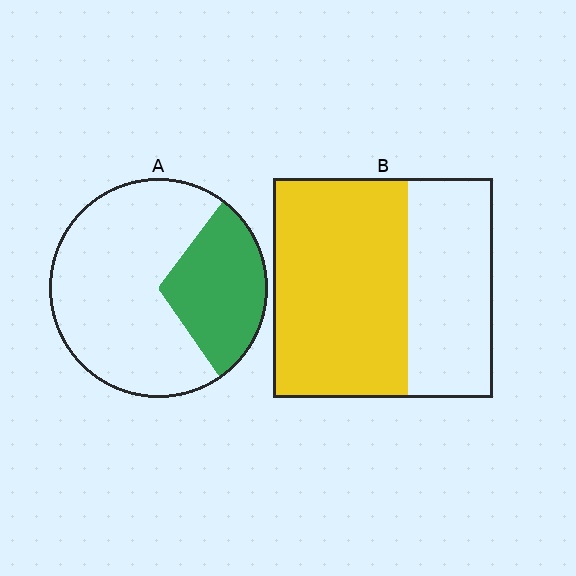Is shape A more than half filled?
No.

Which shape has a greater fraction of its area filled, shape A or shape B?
Shape B.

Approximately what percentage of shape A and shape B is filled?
A is approximately 30% and B is approximately 60%.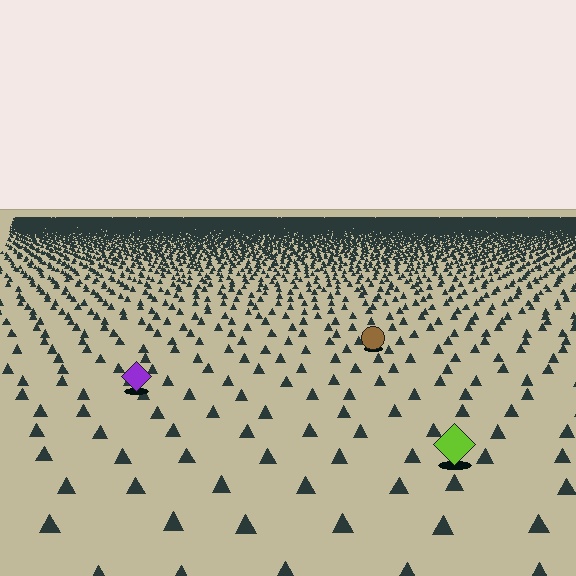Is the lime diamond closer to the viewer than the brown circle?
Yes. The lime diamond is closer — you can tell from the texture gradient: the ground texture is coarser near it.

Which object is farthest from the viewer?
The brown circle is farthest from the viewer. It appears smaller and the ground texture around it is denser.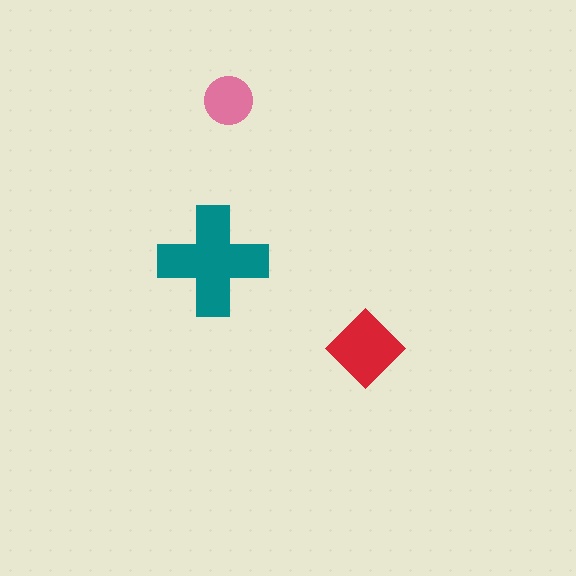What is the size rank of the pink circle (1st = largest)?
3rd.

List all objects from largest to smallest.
The teal cross, the red diamond, the pink circle.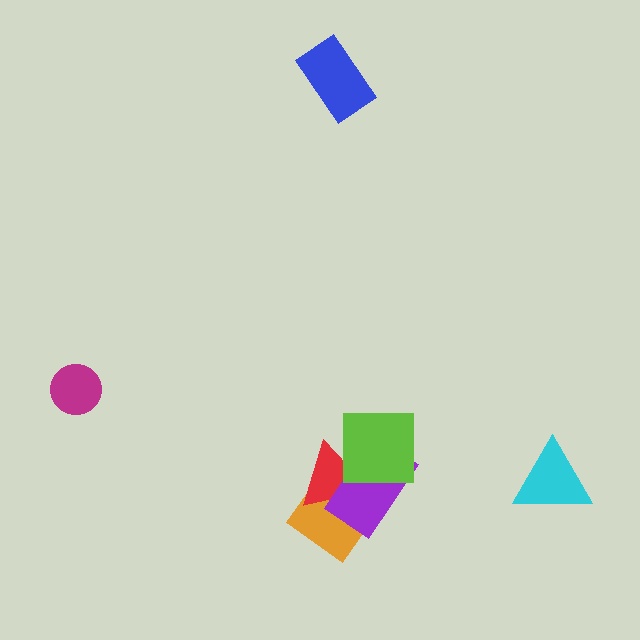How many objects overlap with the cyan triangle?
0 objects overlap with the cyan triangle.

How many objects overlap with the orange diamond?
2 objects overlap with the orange diamond.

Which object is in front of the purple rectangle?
The lime square is in front of the purple rectangle.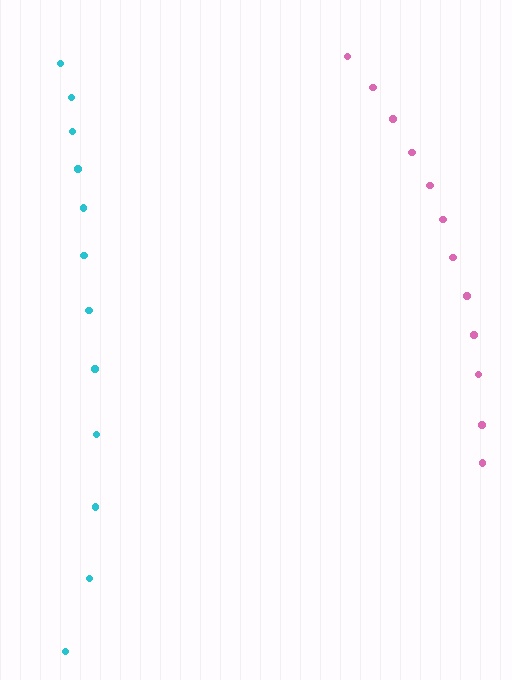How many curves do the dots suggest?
There are 2 distinct paths.